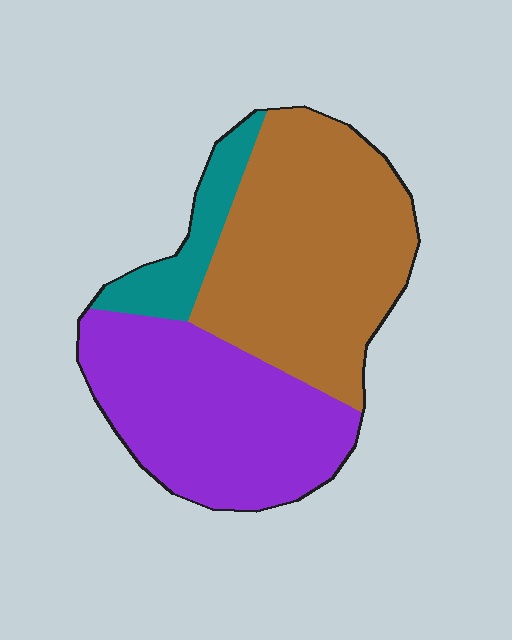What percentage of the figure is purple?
Purple takes up about two fifths (2/5) of the figure.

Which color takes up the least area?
Teal, at roughly 10%.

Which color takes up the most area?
Brown, at roughly 50%.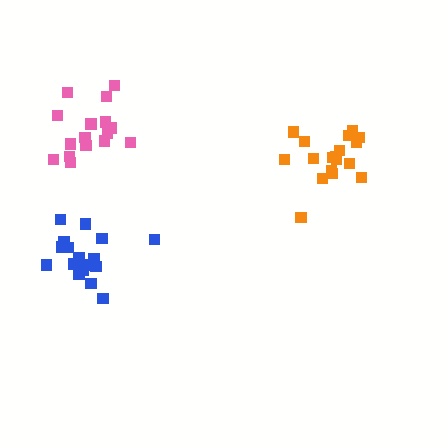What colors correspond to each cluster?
The clusters are colored: orange, pink, blue.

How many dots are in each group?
Group 1: 19 dots, Group 2: 16 dots, Group 3: 19 dots (54 total).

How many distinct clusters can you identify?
There are 3 distinct clusters.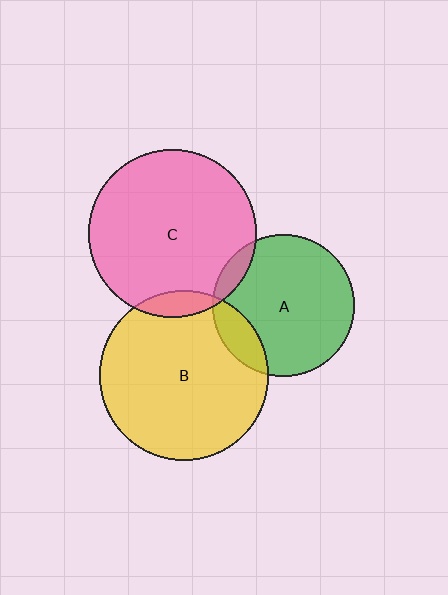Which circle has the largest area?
Circle B (yellow).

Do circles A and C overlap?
Yes.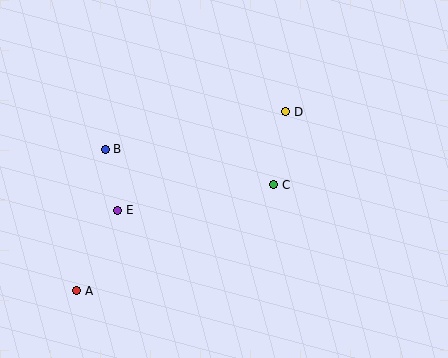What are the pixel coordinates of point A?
Point A is at (77, 291).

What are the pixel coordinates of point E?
Point E is at (118, 210).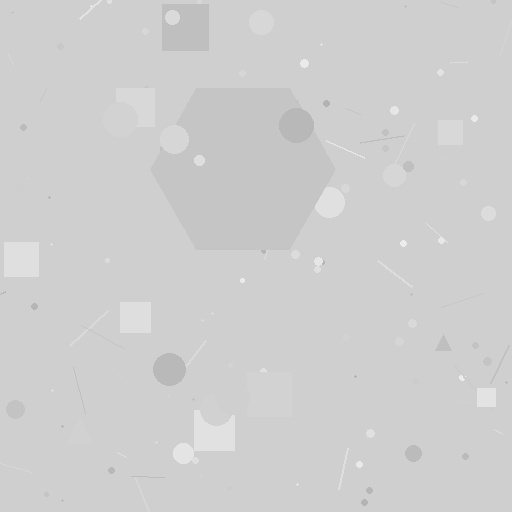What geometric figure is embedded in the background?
A hexagon is embedded in the background.